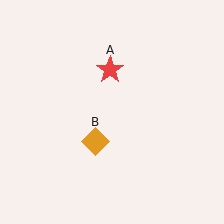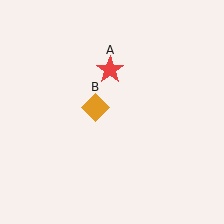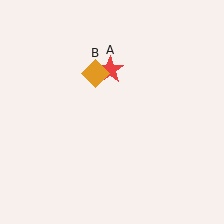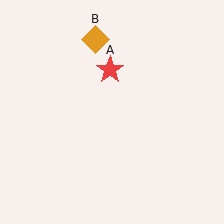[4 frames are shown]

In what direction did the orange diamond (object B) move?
The orange diamond (object B) moved up.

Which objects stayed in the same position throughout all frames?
Red star (object A) remained stationary.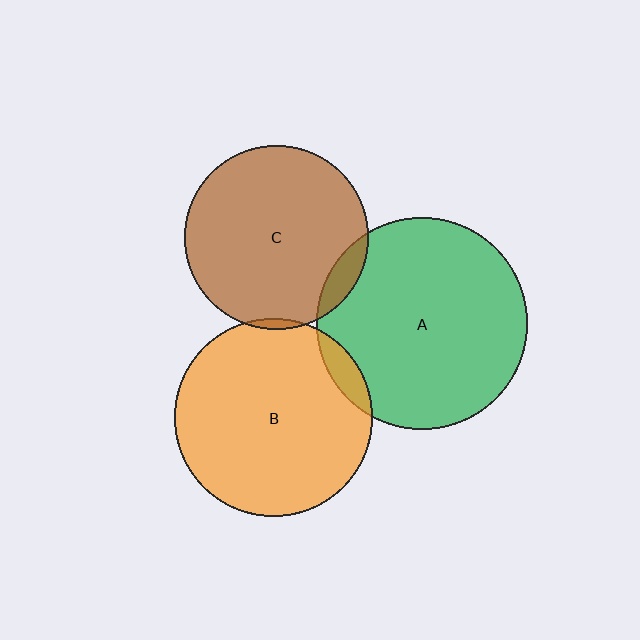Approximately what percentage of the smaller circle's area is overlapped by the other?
Approximately 5%.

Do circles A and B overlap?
Yes.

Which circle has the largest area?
Circle A (green).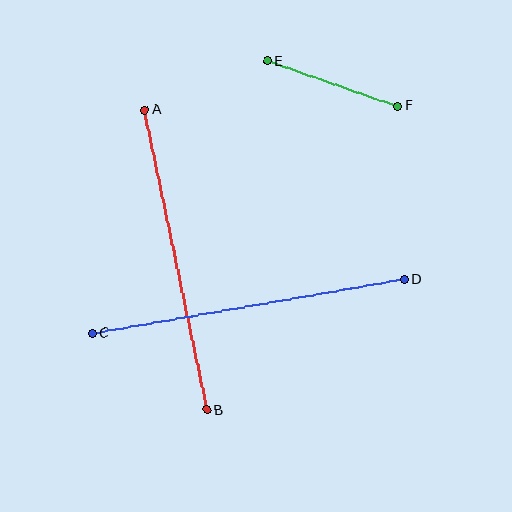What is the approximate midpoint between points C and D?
The midpoint is at approximately (248, 307) pixels.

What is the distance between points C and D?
The distance is approximately 316 pixels.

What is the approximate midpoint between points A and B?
The midpoint is at approximately (176, 260) pixels.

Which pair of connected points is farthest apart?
Points C and D are farthest apart.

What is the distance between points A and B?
The distance is approximately 306 pixels.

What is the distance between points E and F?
The distance is approximately 138 pixels.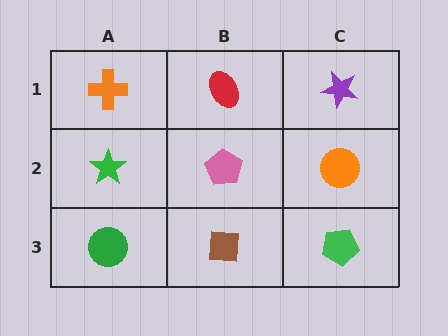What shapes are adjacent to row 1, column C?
An orange circle (row 2, column C), a red ellipse (row 1, column B).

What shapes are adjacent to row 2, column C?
A purple star (row 1, column C), a green pentagon (row 3, column C), a pink pentagon (row 2, column B).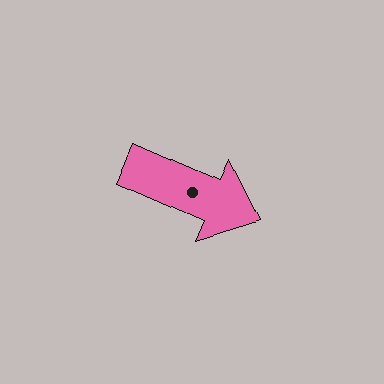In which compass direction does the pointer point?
Southeast.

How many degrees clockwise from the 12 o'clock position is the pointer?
Approximately 113 degrees.